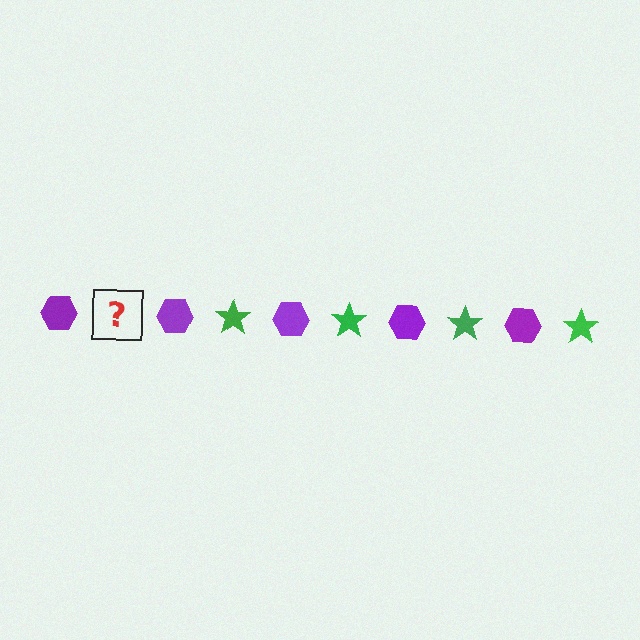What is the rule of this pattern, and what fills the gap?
The rule is that the pattern alternates between purple hexagon and green star. The gap should be filled with a green star.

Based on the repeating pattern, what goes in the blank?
The blank should be a green star.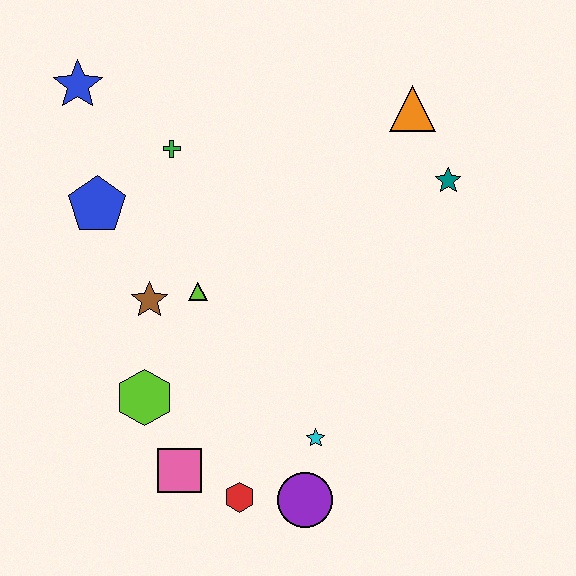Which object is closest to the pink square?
The red hexagon is closest to the pink square.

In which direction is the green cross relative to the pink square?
The green cross is above the pink square.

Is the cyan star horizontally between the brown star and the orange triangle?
Yes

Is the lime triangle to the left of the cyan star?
Yes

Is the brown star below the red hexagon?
No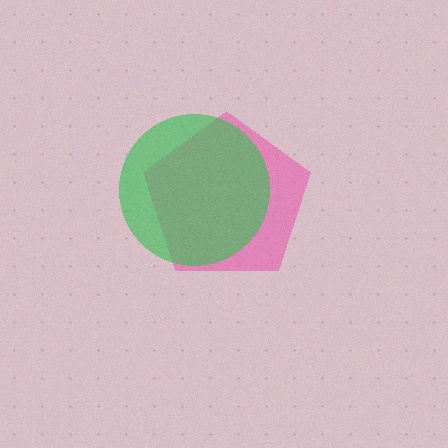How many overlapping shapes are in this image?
There are 2 overlapping shapes in the image.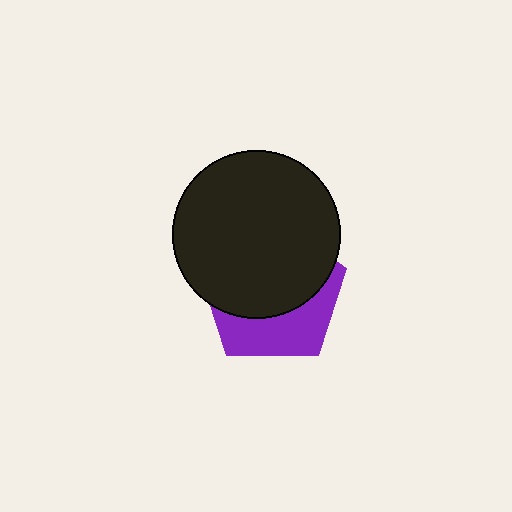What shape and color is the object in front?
The object in front is a black circle.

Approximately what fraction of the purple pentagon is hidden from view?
Roughly 63% of the purple pentagon is hidden behind the black circle.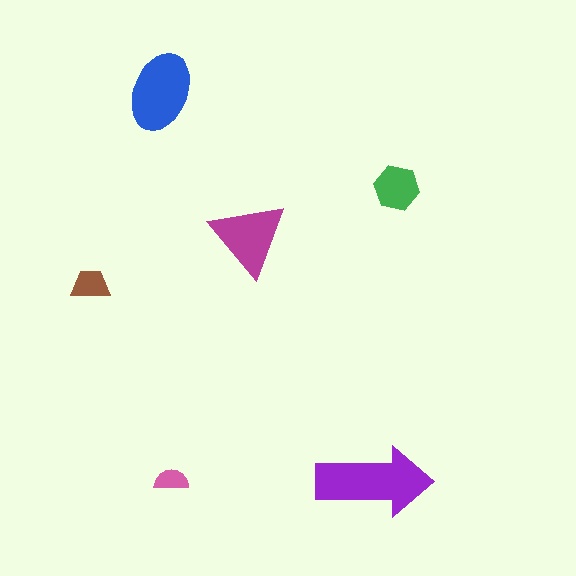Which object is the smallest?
The pink semicircle.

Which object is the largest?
The purple arrow.